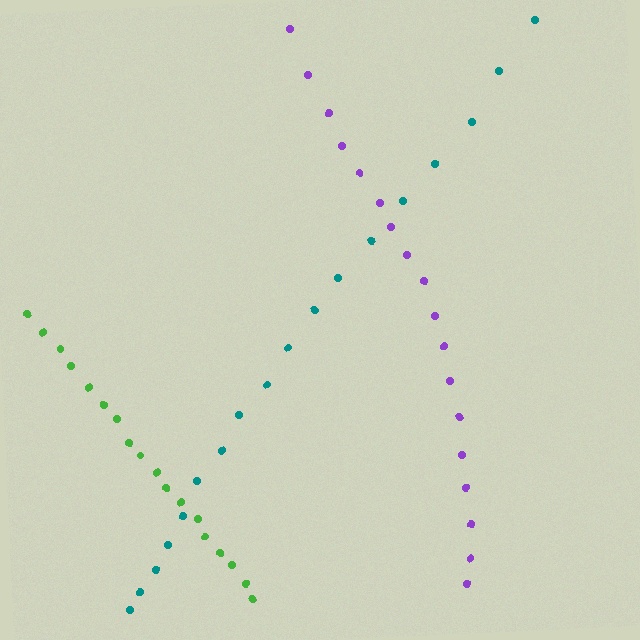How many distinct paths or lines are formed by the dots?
There are 3 distinct paths.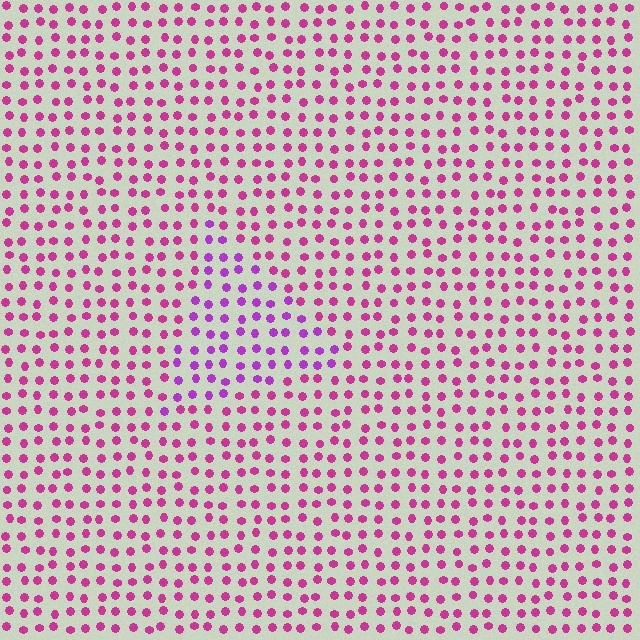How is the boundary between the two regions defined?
The boundary is defined purely by a slight shift in hue (about 31 degrees). Spacing, size, and orientation are identical on both sides.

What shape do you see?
I see a triangle.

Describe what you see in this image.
The image is filled with small magenta elements in a uniform arrangement. A triangle-shaped region is visible where the elements are tinted to a slightly different hue, forming a subtle color boundary.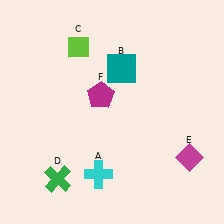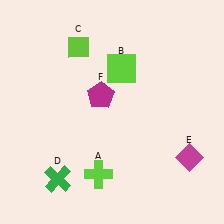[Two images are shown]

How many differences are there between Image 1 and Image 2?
There are 2 differences between the two images.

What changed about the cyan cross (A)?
In Image 1, A is cyan. In Image 2, it changed to lime.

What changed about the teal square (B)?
In Image 1, B is teal. In Image 2, it changed to lime.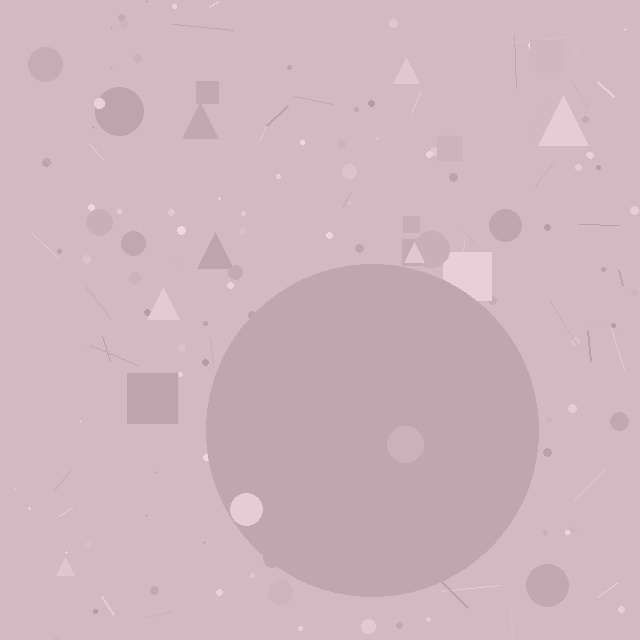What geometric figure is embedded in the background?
A circle is embedded in the background.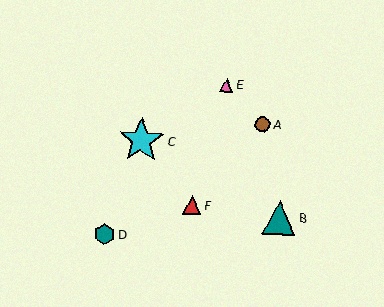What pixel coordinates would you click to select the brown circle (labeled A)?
Click at (262, 125) to select the brown circle A.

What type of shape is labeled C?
Shape C is a cyan star.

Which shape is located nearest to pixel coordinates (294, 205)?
The teal triangle (labeled B) at (279, 218) is nearest to that location.